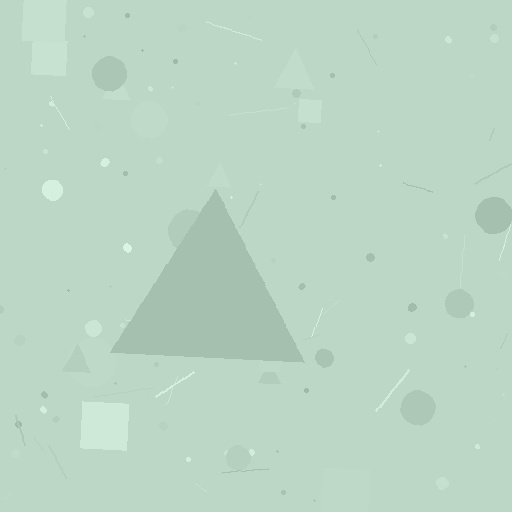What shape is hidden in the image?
A triangle is hidden in the image.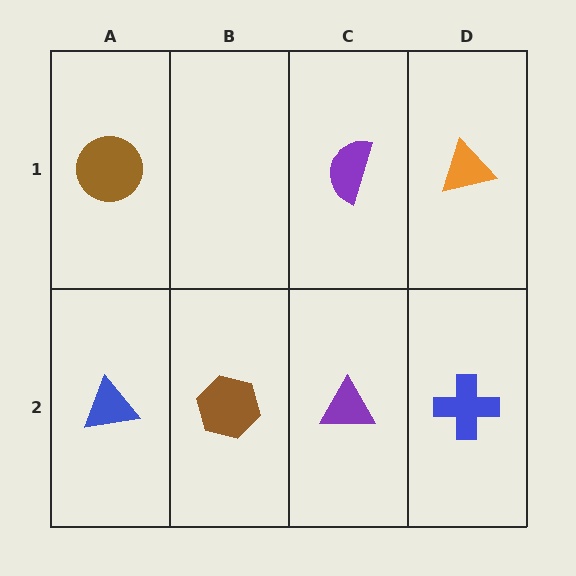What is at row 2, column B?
A brown hexagon.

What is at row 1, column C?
A purple semicircle.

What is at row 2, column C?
A purple triangle.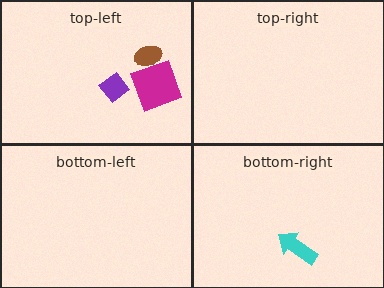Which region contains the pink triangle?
The top-left region.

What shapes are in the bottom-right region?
The cyan arrow.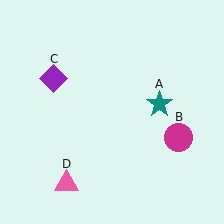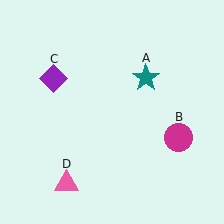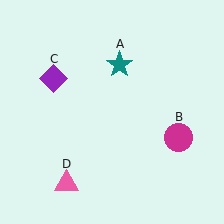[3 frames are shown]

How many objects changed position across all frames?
1 object changed position: teal star (object A).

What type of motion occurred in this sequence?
The teal star (object A) rotated counterclockwise around the center of the scene.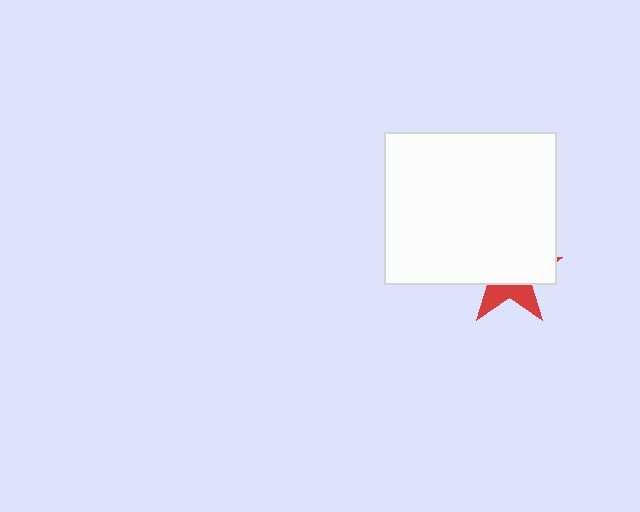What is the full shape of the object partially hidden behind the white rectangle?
The partially hidden object is a red star.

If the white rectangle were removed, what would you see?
You would see the complete red star.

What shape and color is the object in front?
The object in front is a white rectangle.